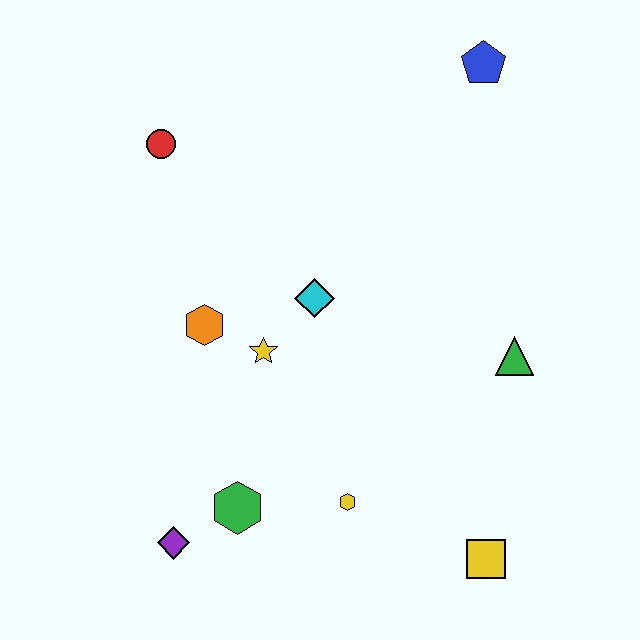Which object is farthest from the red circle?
The yellow square is farthest from the red circle.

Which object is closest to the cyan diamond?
The yellow star is closest to the cyan diamond.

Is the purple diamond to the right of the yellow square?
No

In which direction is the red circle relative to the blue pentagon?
The red circle is to the left of the blue pentagon.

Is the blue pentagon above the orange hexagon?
Yes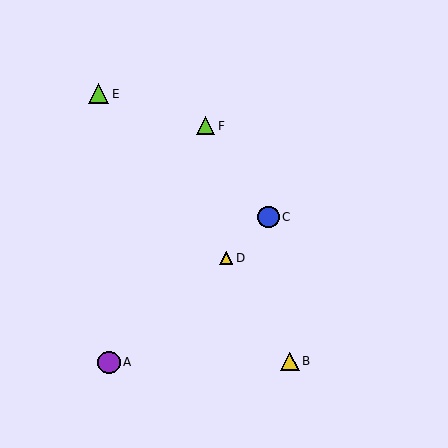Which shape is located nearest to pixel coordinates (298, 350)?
The yellow triangle (labeled B) at (290, 361) is nearest to that location.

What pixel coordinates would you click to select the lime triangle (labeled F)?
Click at (205, 126) to select the lime triangle F.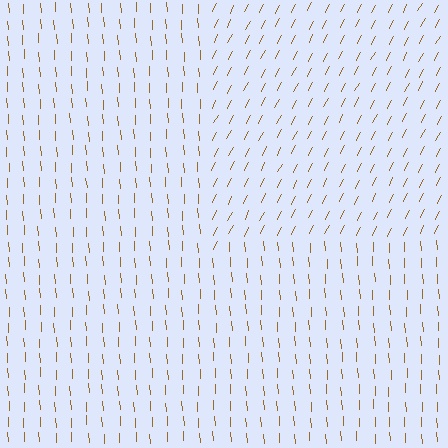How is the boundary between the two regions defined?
The boundary is defined purely by a change in line orientation (approximately 31 degrees difference). All lines are the same color and thickness.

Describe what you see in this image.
The image is filled with small brown line segments. A rectangle region in the image has lines oriented differently from the surrounding lines, creating a visible texture boundary.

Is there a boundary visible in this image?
Yes, there is a texture boundary formed by a change in line orientation.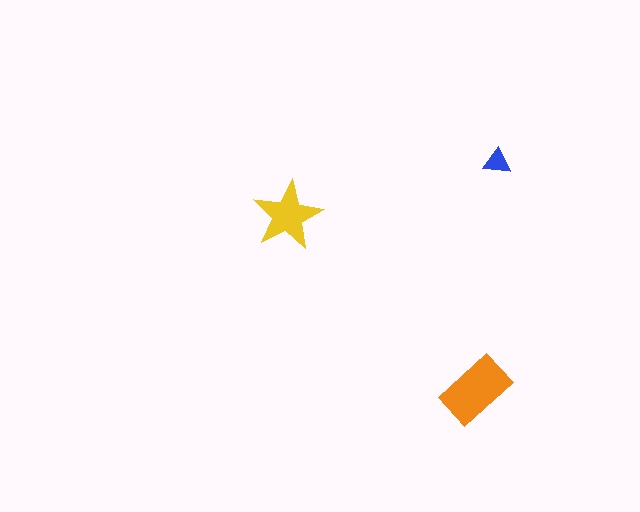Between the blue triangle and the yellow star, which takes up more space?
The yellow star.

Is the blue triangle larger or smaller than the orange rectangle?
Smaller.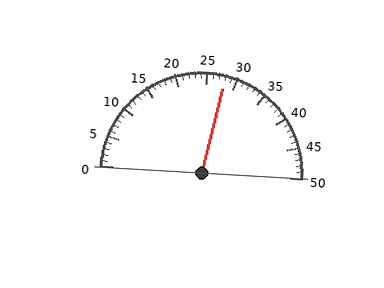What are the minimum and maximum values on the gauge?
The gauge ranges from 0 to 50.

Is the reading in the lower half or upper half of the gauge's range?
The reading is in the upper half of the range (0 to 50).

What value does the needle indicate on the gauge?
The needle indicates approximately 28.